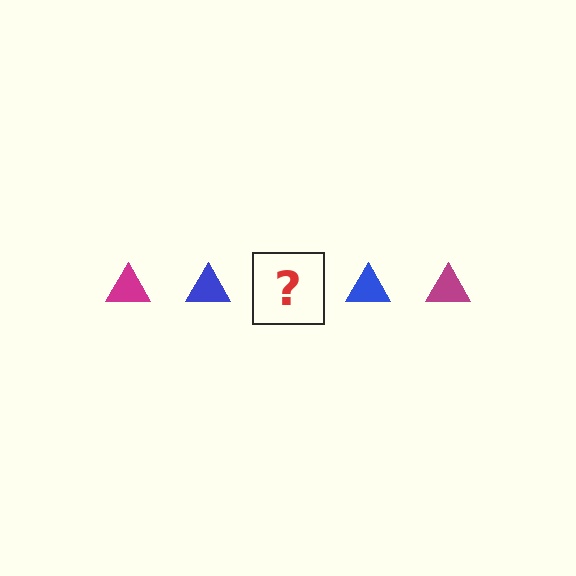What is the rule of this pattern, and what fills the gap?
The rule is that the pattern cycles through magenta, blue triangles. The gap should be filled with a magenta triangle.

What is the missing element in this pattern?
The missing element is a magenta triangle.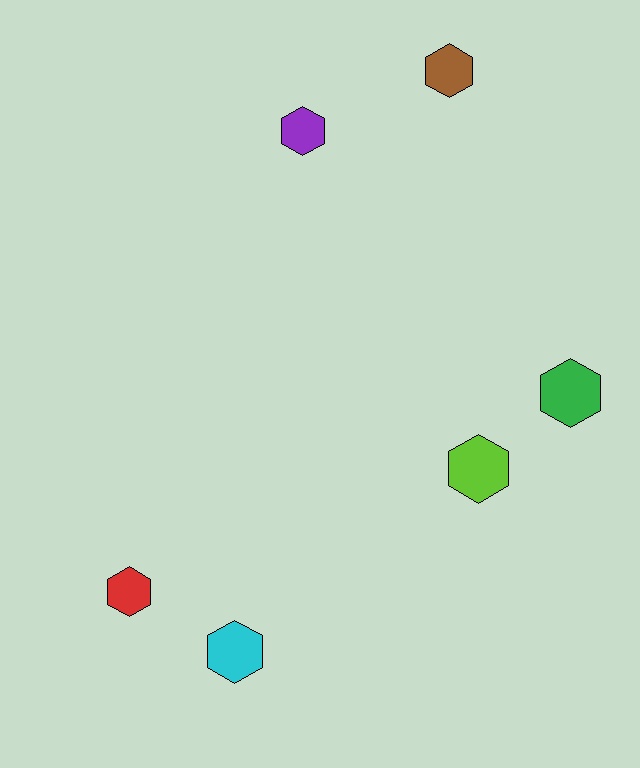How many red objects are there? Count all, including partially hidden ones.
There is 1 red object.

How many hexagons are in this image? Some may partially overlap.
There are 6 hexagons.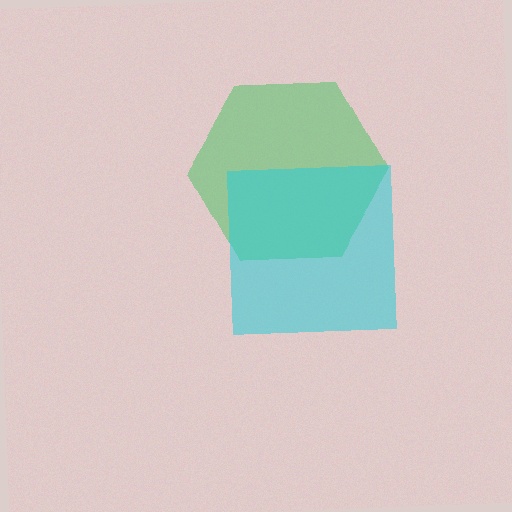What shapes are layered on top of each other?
The layered shapes are: a green hexagon, a cyan square.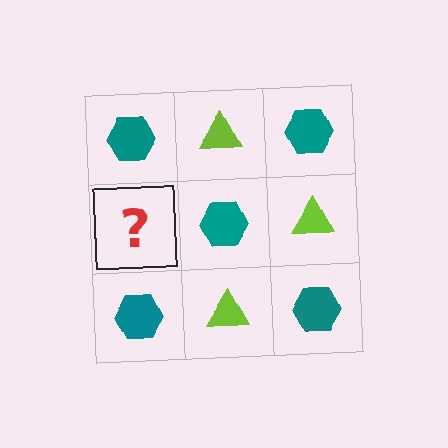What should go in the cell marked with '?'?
The missing cell should contain a lime triangle.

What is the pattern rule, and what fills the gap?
The rule is that it alternates teal hexagon and lime triangle in a checkerboard pattern. The gap should be filled with a lime triangle.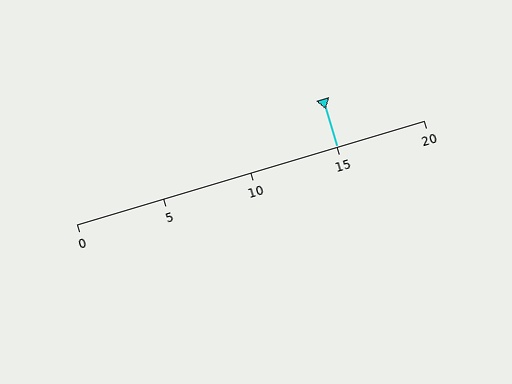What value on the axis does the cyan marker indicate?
The marker indicates approximately 15.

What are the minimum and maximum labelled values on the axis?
The axis runs from 0 to 20.